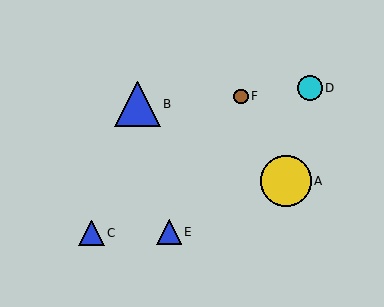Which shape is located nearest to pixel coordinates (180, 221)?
The blue triangle (labeled E) at (169, 232) is nearest to that location.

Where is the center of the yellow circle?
The center of the yellow circle is at (286, 181).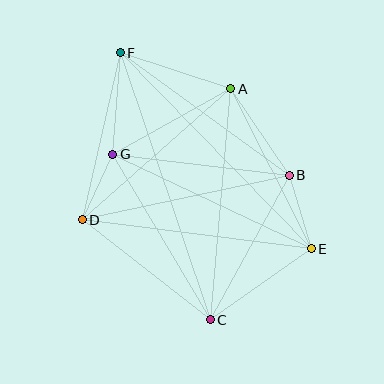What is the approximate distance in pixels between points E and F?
The distance between E and F is approximately 274 pixels.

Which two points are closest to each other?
Points D and G are closest to each other.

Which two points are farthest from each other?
Points C and F are farthest from each other.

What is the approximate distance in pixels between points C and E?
The distance between C and E is approximately 124 pixels.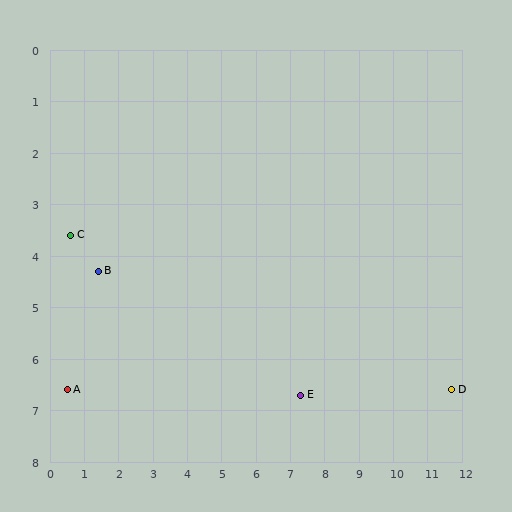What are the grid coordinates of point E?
Point E is at approximately (7.3, 6.7).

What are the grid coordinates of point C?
Point C is at approximately (0.6, 3.6).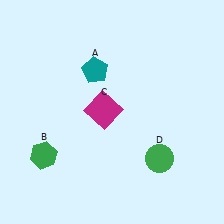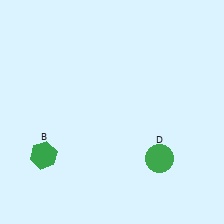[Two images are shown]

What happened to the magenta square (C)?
The magenta square (C) was removed in Image 2. It was in the top-left area of Image 1.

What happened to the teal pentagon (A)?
The teal pentagon (A) was removed in Image 2. It was in the top-left area of Image 1.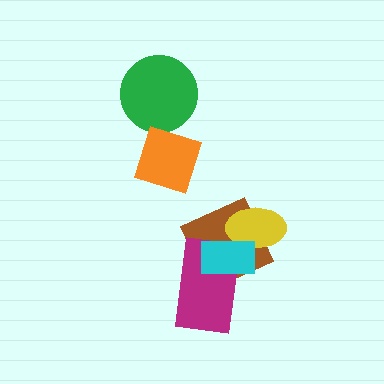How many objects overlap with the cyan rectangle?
3 objects overlap with the cyan rectangle.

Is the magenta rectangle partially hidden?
Yes, it is partially covered by another shape.